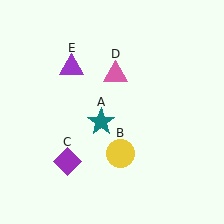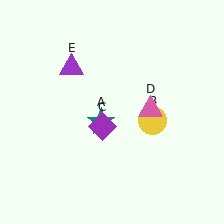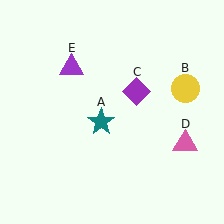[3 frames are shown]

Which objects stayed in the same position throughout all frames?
Teal star (object A) and purple triangle (object E) remained stationary.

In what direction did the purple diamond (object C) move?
The purple diamond (object C) moved up and to the right.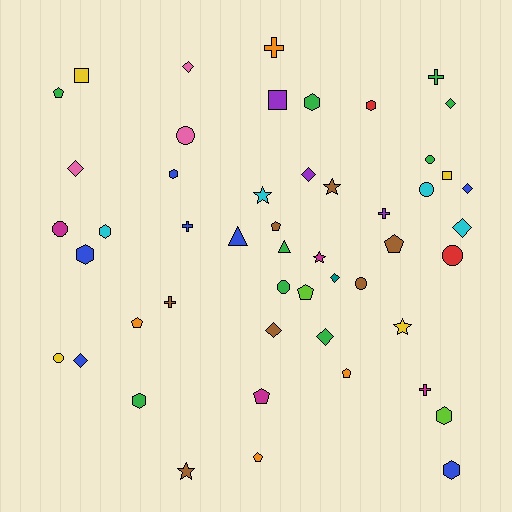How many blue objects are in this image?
There are 7 blue objects.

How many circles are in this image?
There are 8 circles.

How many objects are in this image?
There are 50 objects.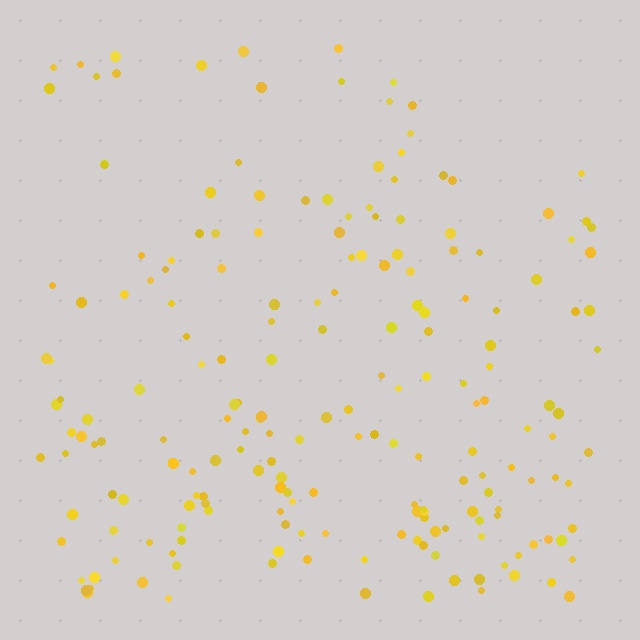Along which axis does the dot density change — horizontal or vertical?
Vertical.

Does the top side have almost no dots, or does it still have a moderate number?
Still a moderate number, just noticeably fewer than the bottom.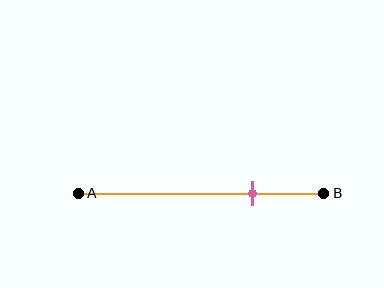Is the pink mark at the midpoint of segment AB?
No, the mark is at about 70% from A, not at the 50% midpoint.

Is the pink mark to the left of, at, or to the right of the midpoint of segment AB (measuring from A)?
The pink mark is to the right of the midpoint of segment AB.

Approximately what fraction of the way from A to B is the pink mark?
The pink mark is approximately 70% of the way from A to B.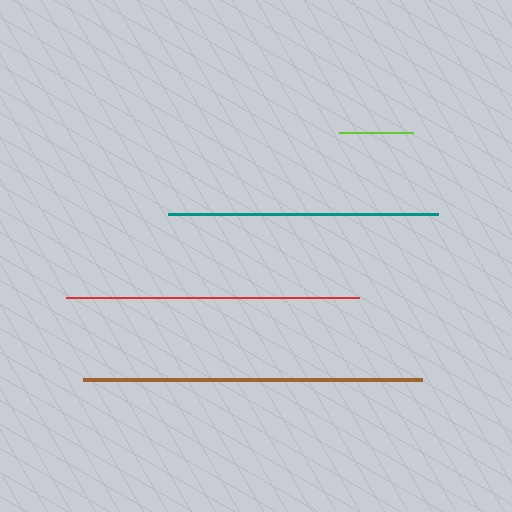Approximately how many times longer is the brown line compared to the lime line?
The brown line is approximately 4.6 times the length of the lime line.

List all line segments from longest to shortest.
From longest to shortest: brown, red, teal, lime.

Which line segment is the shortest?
The lime line is the shortest at approximately 74 pixels.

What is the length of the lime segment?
The lime segment is approximately 74 pixels long.